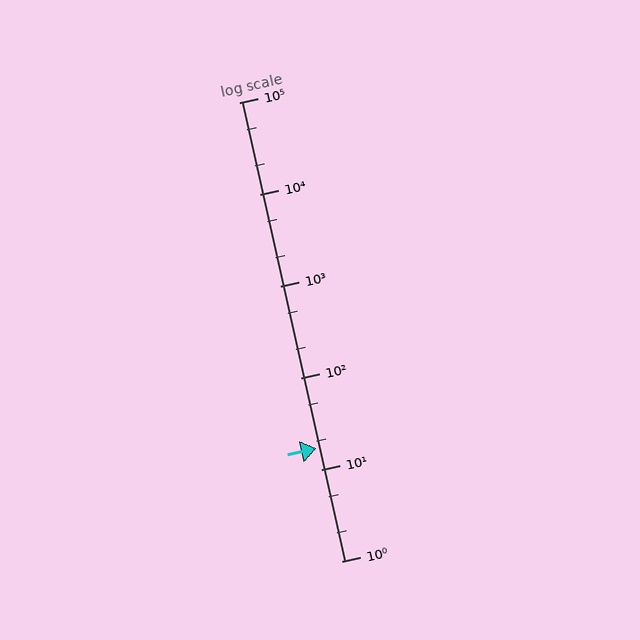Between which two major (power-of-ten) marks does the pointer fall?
The pointer is between 10 and 100.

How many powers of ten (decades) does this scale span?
The scale spans 5 decades, from 1 to 100000.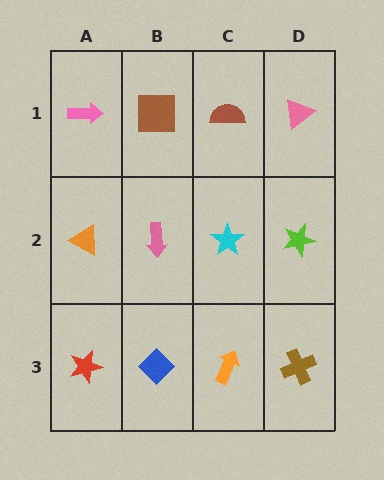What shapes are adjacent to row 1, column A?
An orange triangle (row 2, column A), a brown square (row 1, column B).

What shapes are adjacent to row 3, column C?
A cyan star (row 2, column C), a blue diamond (row 3, column B), a brown cross (row 3, column D).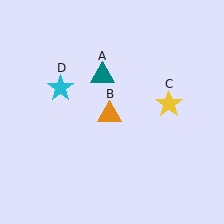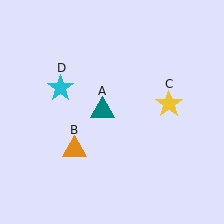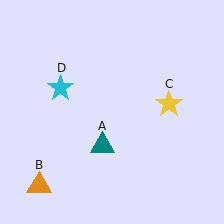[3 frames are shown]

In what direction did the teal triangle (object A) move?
The teal triangle (object A) moved down.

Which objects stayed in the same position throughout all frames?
Yellow star (object C) and cyan star (object D) remained stationary.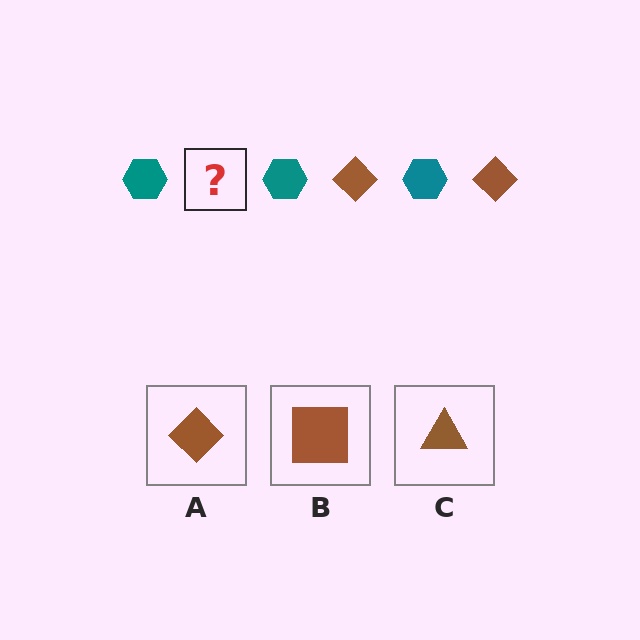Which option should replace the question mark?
Option A.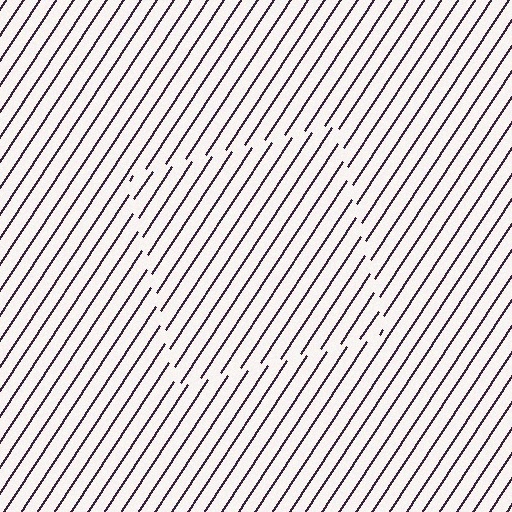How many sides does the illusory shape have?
4 sides — the line-ends trace a square.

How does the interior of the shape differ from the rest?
The interior of the shape contains the same grating, shifted by half a period — the contour is defined by the phase discontinuity where line-ends from the inner and outer gratings abut.